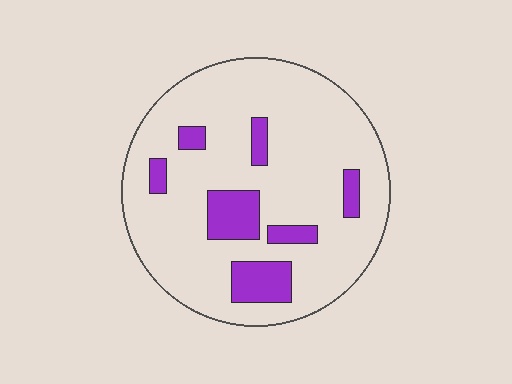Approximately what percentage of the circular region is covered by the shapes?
Approximately 15%.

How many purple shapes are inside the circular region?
7.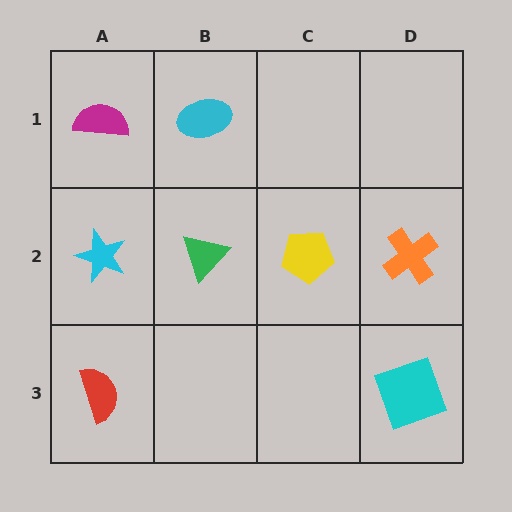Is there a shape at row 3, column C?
No, that cell is empty.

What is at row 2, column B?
A green triangle.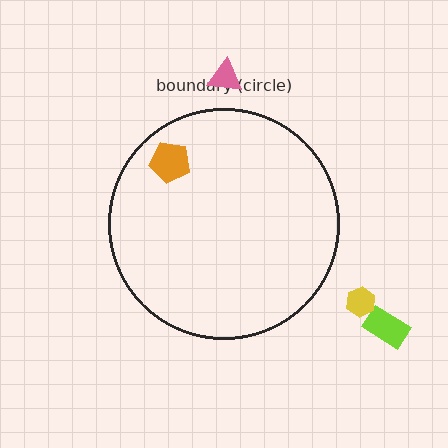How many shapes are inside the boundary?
1 inside, 3 outside.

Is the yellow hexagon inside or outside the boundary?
Outside.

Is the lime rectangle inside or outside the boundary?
Outside.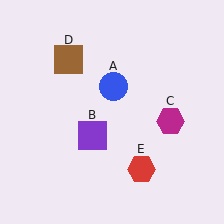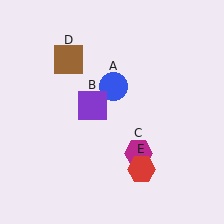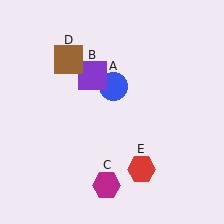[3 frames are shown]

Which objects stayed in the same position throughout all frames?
Blue circle (object A) and brown square (object D) and red hexagon (object E) remained stationary.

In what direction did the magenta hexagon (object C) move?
The magenta hexagon (object C) moved down and to the left.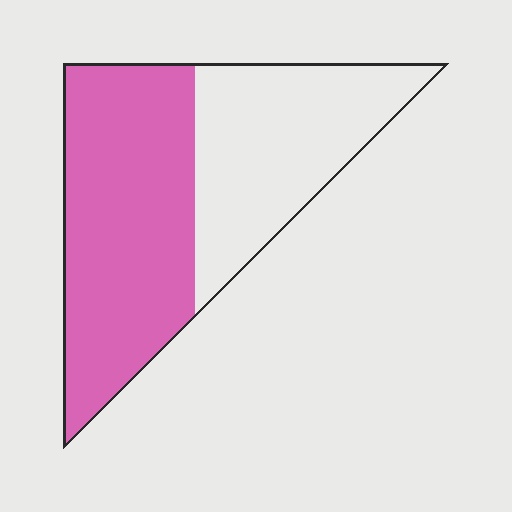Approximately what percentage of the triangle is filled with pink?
Approximately 55%.